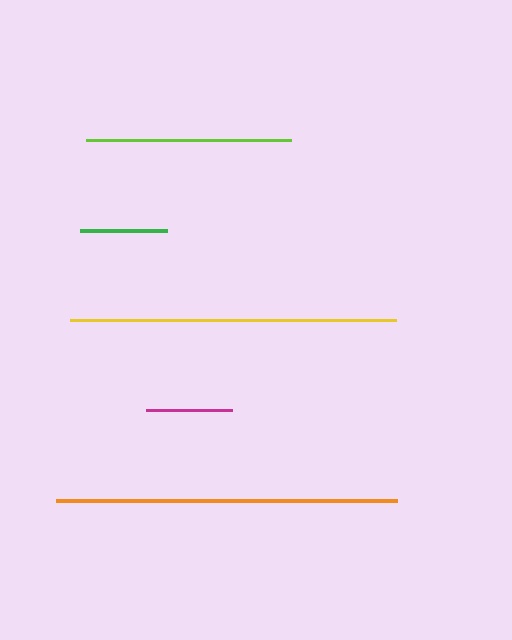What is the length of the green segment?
The green segment is approximately 87 pixels long.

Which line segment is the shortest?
The magenta line is the shortest at approximately 86 pixels.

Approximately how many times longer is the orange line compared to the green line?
The orange line is approximately 3.9 times the length of the green line.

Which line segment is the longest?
The orange line is the longest at approximately 341 pixels.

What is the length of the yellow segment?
The yellow segment is approximately 326 pixels long.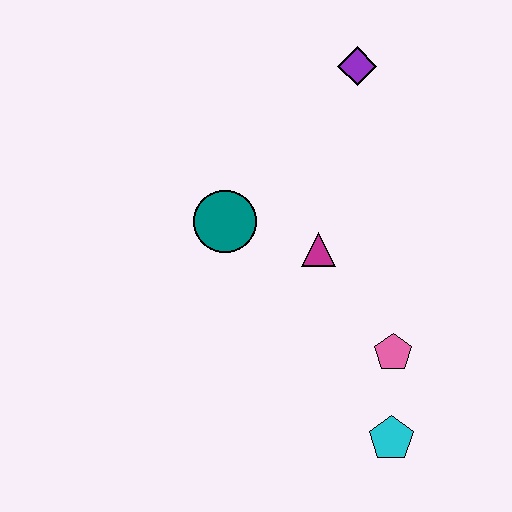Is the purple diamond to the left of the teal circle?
No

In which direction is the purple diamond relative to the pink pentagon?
The purple diamond is above the pink pentagon.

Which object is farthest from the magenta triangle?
The cyan pentagon is farthest from the magenta triangle.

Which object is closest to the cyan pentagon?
The pink pentagon is closest to the cyan pentagon.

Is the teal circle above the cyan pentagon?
Yes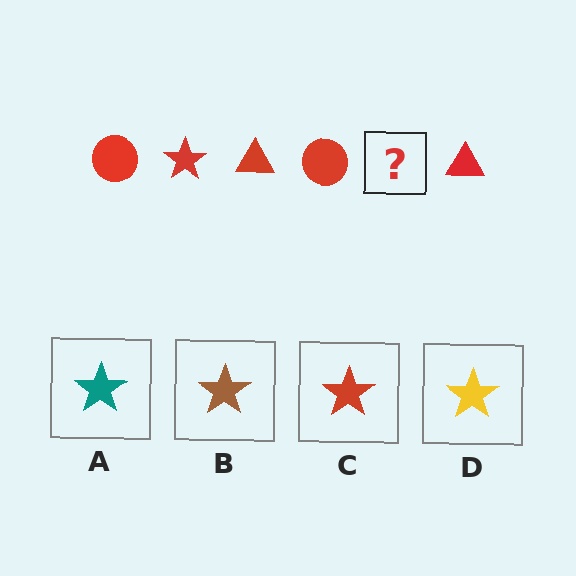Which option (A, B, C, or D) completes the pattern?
C.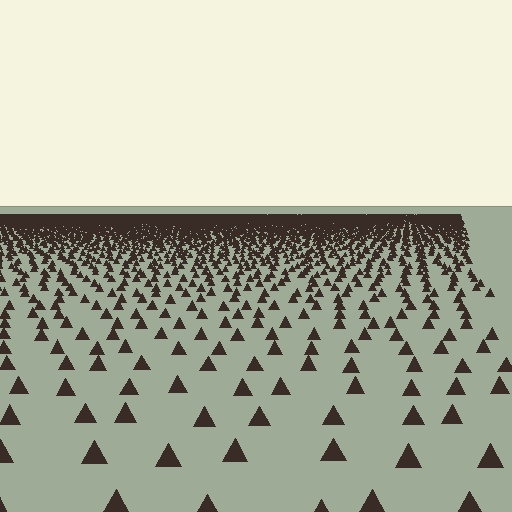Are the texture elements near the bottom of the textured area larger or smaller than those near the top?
Larger. Near the bottom, elements are closer to the viewer and appear at a bigger on-screen size.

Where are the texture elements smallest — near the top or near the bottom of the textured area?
Near the top.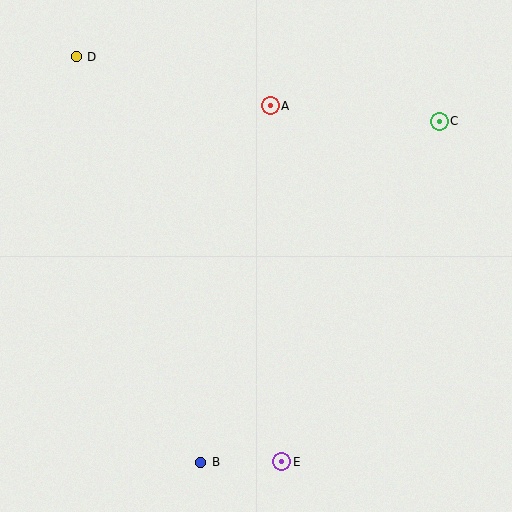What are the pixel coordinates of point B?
Point B is at (201, 462).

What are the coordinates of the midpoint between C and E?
The midpoint between C and E is at (361, 291).